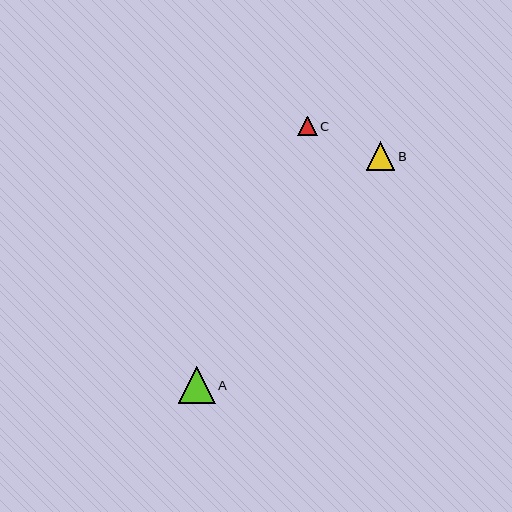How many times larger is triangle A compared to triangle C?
Triangle A is approximately 1.9 times the size of triangle C.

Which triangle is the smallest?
Triangle C is the smallest with a size of approximately 19 pixels.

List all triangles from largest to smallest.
From largest to smallest: A, B, C.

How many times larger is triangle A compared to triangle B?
Triangle A is approximately 1.3 times the size of triangle B.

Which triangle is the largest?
Triangle A is the largest with a size of approximately 37 pixels.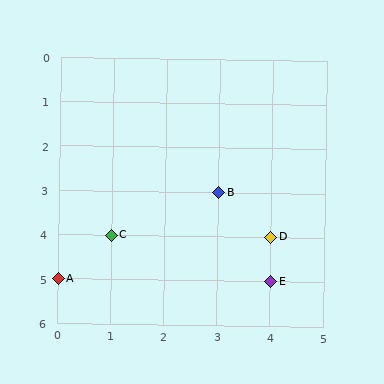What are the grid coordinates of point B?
Point B is at grid coordinates (3, 3).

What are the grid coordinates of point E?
Point E is at grid coordinates (4, 5).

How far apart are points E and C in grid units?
Points E and C are 3 columns and 1 row apart (about 3.2 grid units diagonally).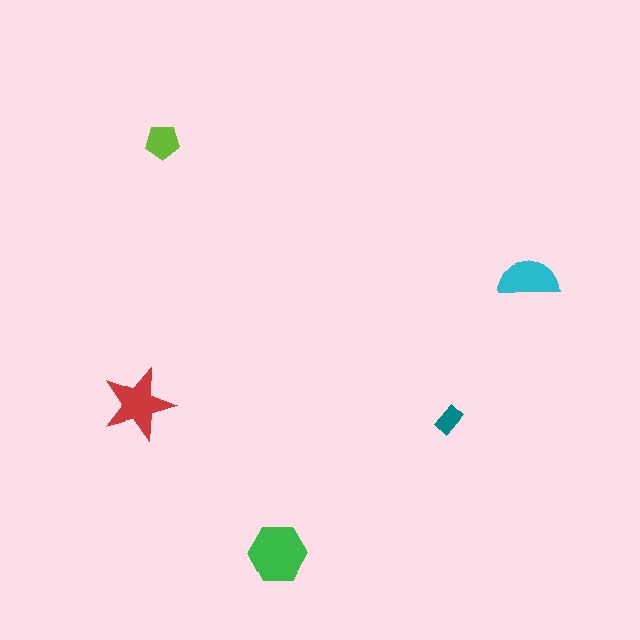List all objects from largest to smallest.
The green hexagon, the red star, the cyan semicircle, the lime pentagon, the teal rectangle.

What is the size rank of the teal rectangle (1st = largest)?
5th.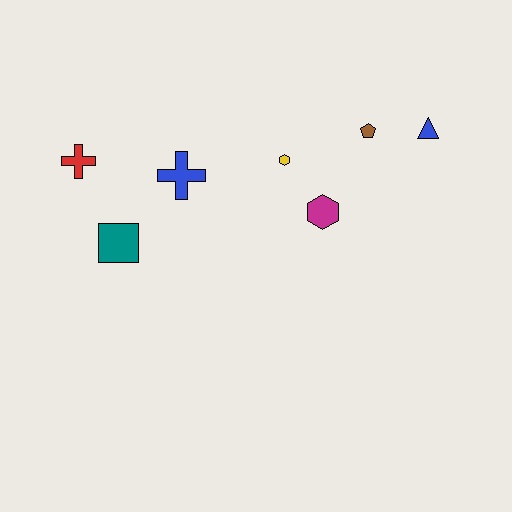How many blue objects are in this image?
There are 2 blue objects.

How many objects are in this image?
There are 7 objects.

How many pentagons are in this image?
There is 1 pentagon.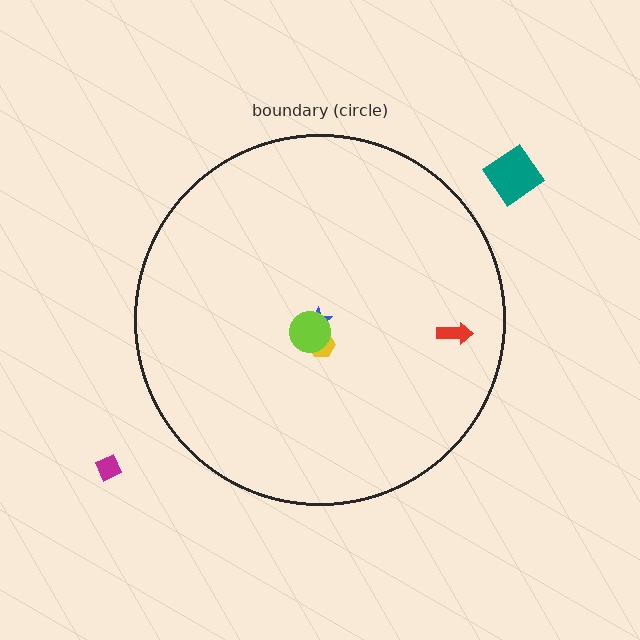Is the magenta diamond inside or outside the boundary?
Outside.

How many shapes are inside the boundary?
4 inside, 2 outside.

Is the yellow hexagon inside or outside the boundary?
Inside.